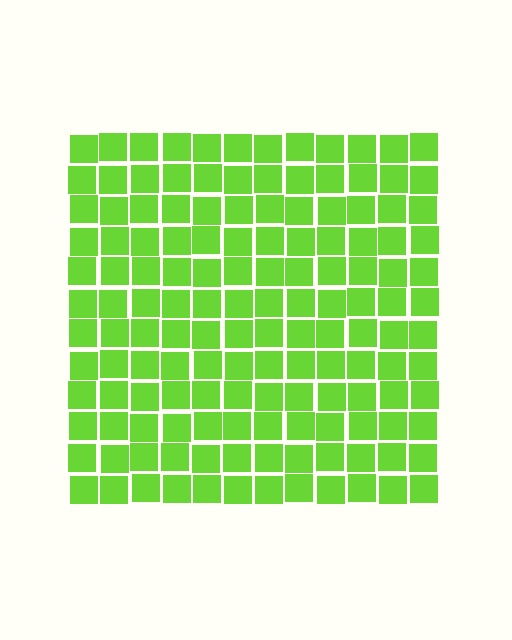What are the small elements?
The small elements are squares.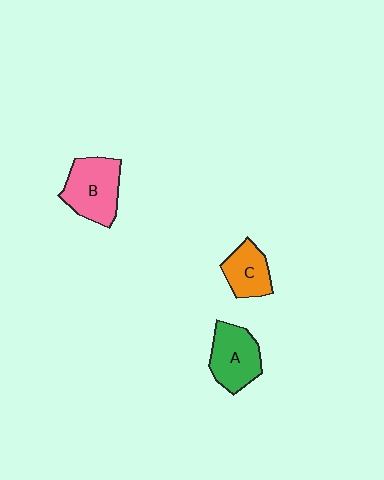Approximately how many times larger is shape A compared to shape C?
Approximately 1.3 times.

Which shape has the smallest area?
Shape C (orange).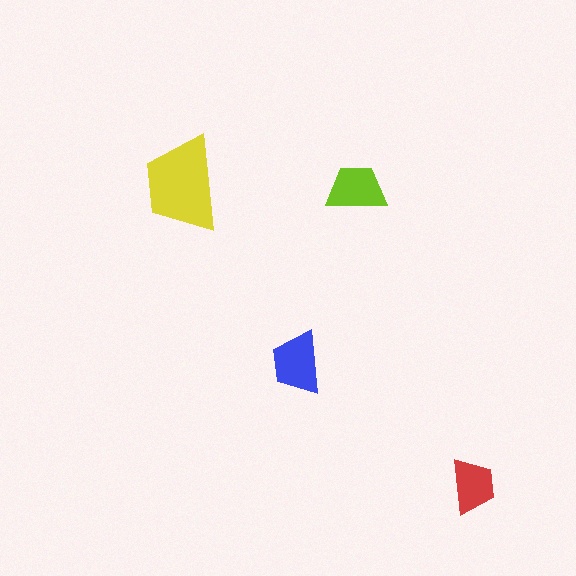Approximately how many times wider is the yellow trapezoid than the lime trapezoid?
About 1.5 times wider.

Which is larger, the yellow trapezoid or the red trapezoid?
The yellow one.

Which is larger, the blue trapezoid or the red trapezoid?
The blue one.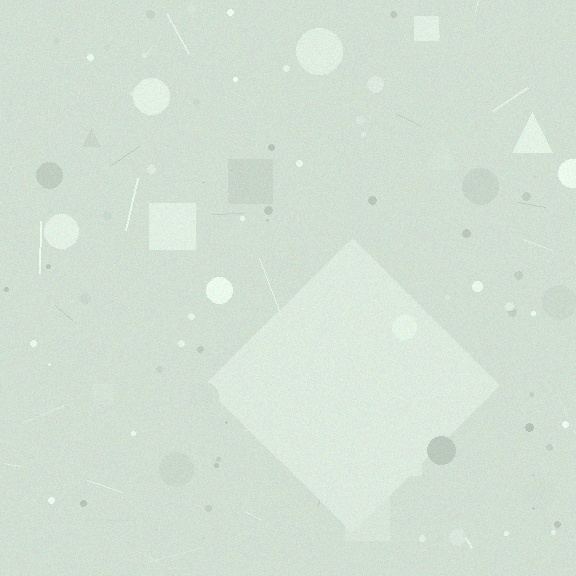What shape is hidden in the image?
A diamond is hidden in the image.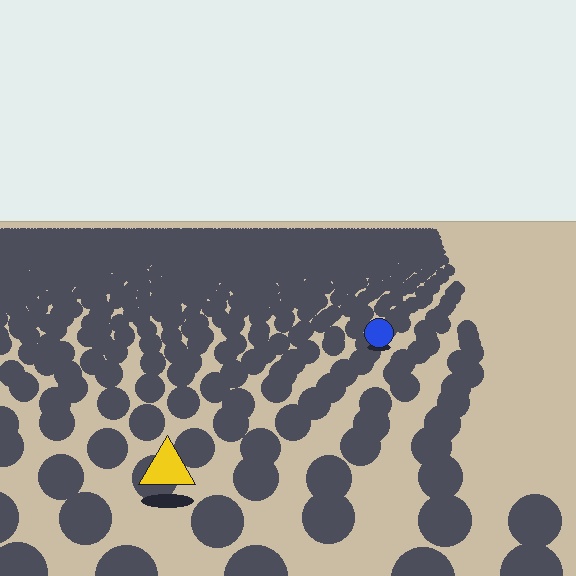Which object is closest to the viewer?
The yellow triangle is closest. The texture marks near it are larger and more spread out.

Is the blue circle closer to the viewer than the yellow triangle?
No. The yellow triangle is closer — you can tell from the texture gradient: the ground texture is coarser near it.